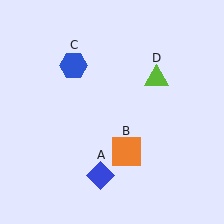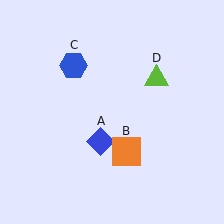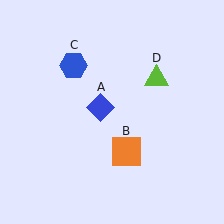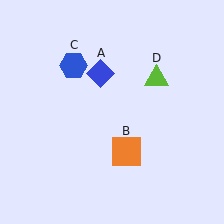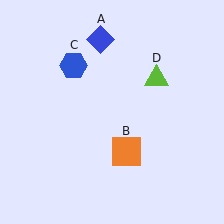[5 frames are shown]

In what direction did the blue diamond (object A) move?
The blue diamond (object A) moved up.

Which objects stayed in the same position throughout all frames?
Orange square (object B) and blue hexagon (object C) and lime triangle (object D) remained stationary.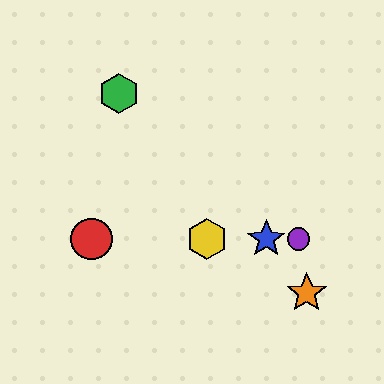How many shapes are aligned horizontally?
4 shapes (the red circle, the blue star, the yellow hexagon, the purple circle) are aligned horizontally.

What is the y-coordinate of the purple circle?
The purple circle is at y≈239.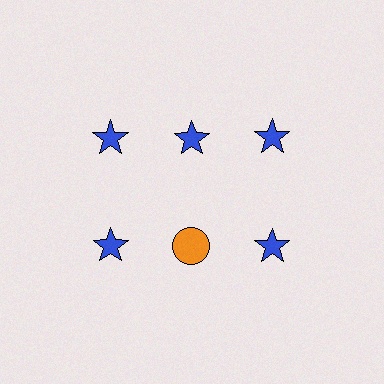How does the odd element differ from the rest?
It differs in both color (orange instead of blue) and shape (circle instead of star).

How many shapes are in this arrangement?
There are 6 shapes arranged in a grid pattern.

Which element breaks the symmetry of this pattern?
The orange circle in the second row, second from left column breaks the symmetry. All other shapes are blue stars.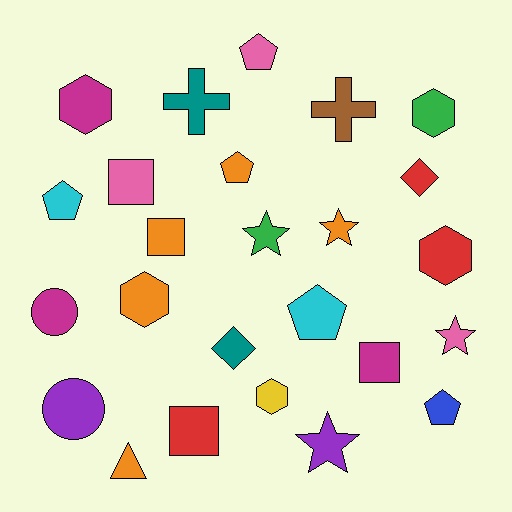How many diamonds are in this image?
There are 2 diamonds.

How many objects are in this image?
There are 25 objects.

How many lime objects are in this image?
There are no lime objects.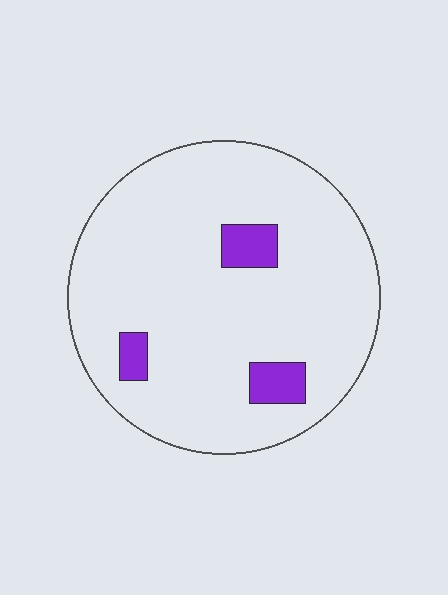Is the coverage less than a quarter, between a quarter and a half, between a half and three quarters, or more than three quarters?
Less than a quarter.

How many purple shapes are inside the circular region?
3.